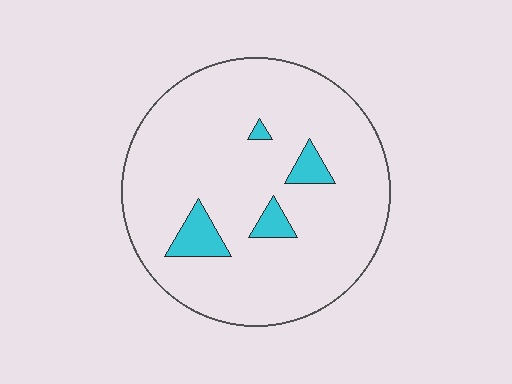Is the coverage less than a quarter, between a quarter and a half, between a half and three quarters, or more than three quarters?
Less than a quarter.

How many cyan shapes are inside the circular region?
4.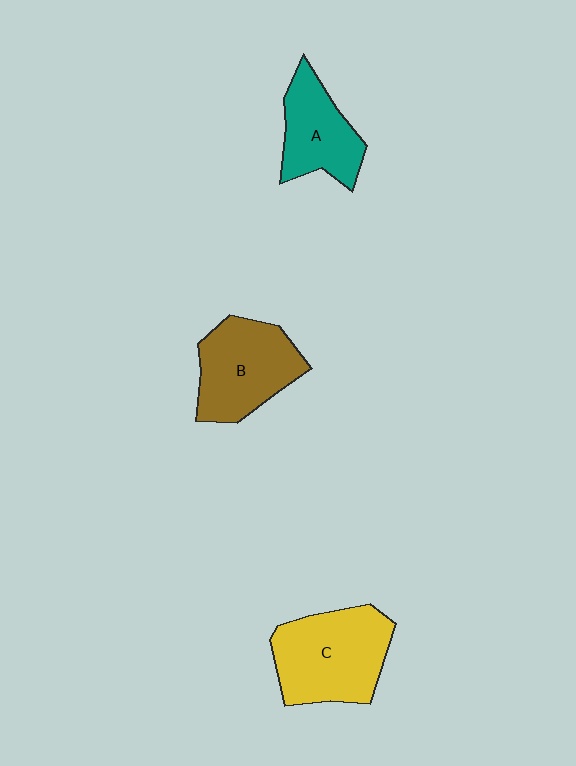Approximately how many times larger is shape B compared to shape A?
Approximately 1.3 times.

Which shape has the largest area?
Shape C (yellow).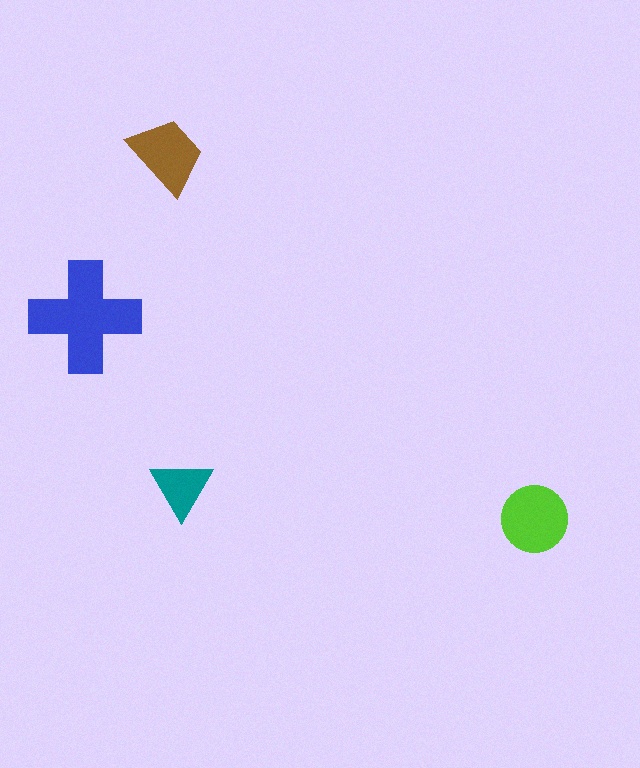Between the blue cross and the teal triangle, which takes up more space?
The blue cross.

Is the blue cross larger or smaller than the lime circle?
Larger.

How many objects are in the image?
There are 4 objects in the image.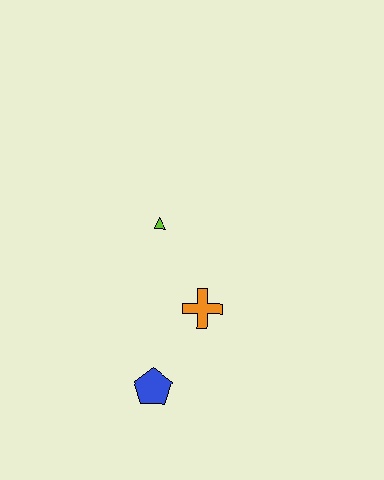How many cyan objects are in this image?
There are no cyan objects.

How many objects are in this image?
There are 3 objects.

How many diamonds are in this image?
There are no diamonds.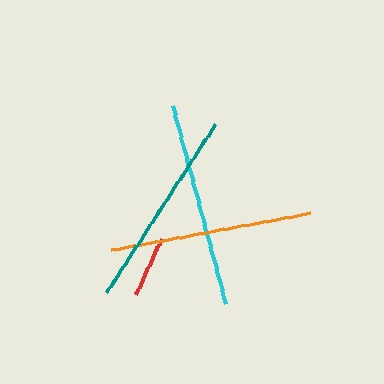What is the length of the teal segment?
The teal segment is approximately 201 pixels long.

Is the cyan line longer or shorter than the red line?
The cyan line is longer than the red line.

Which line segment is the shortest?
The red line is the shortest at approximately 62 pixels.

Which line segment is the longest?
The cyan line is the longest at approximately 205 pixels.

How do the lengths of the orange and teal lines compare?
The orange and teal lines are approximately the same length.